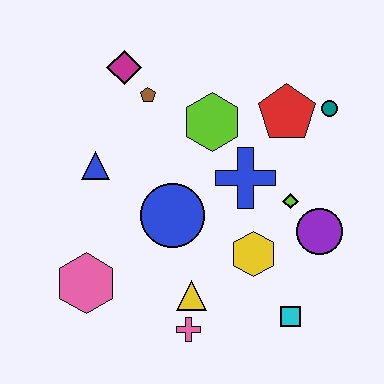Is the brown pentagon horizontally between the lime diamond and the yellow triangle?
No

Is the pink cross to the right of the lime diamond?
No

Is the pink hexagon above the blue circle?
No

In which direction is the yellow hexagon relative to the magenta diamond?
The yellow hexagon is below the magenta diamond.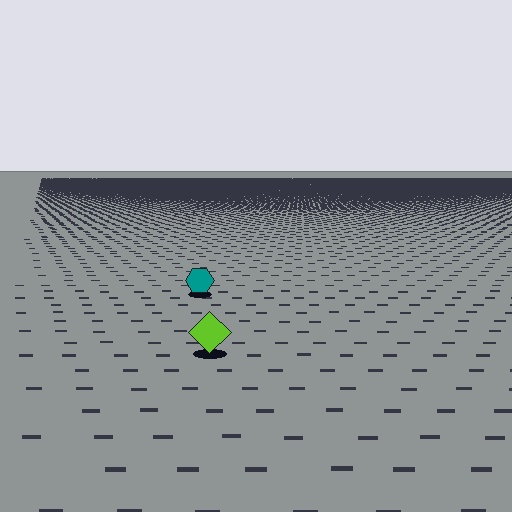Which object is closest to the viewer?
The lime diamond is closest. The texture marks near it are larger and more spread out.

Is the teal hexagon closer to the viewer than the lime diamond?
No. The lime diamond is closer — you can tell from the texture gradient: the ground texture is coarser near it.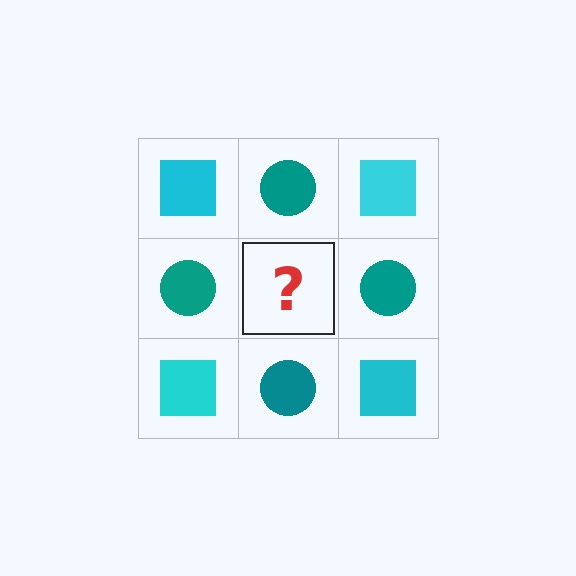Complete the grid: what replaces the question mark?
The question mark should be replaced with a cyan square.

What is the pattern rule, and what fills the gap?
The rule is that it alternates cyan square and teal circle in a checkerboard pattern. The gap should be filled with a cyan square.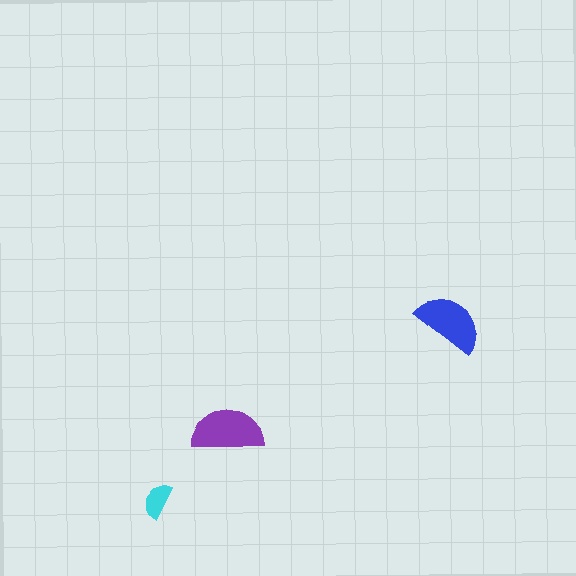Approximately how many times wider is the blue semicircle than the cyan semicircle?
About 2 times wider.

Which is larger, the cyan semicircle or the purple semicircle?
The purple one.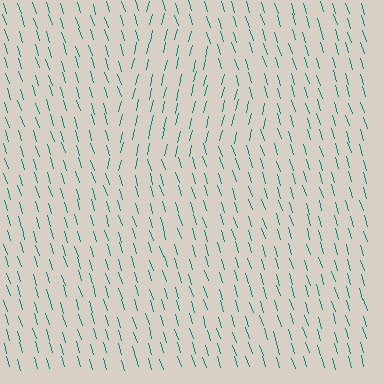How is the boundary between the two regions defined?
The boundary is defined purely by a change in line orientation (approximately 31 degrees difference). All lines are the same color and thickness.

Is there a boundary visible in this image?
Yes, there is a texture boundary formed by a change in line orientation.